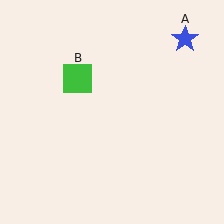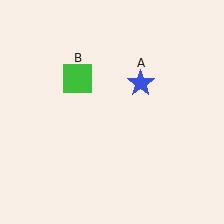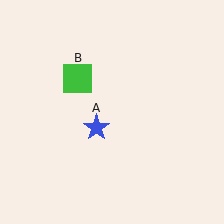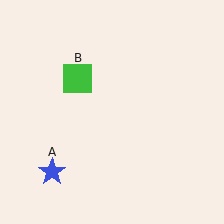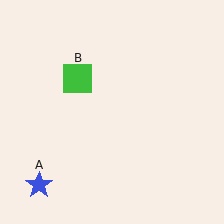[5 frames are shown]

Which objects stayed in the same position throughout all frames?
Green square (object B) remained stationary.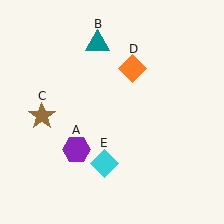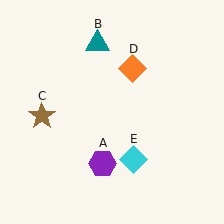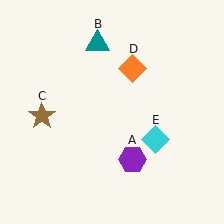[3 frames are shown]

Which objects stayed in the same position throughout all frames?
Teal triangle (object B) and brown star (object C) and orange diamond (object D) remained stationary.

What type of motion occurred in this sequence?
The purple hexagon (object A), cyan diamond (object E) rotated counterclockwise around the center of the scene.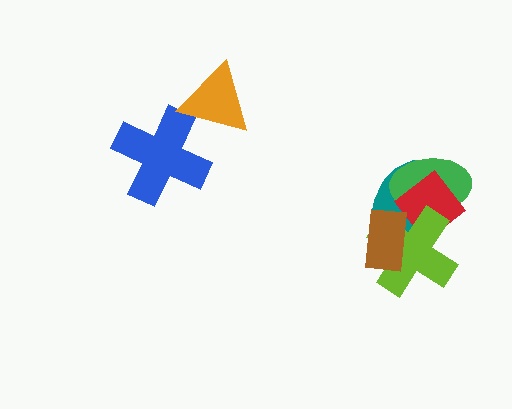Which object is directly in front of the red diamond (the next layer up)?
The lime cross is directly in front of the red diamond.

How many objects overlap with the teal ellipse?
4 objects overlap with the teal ellipse.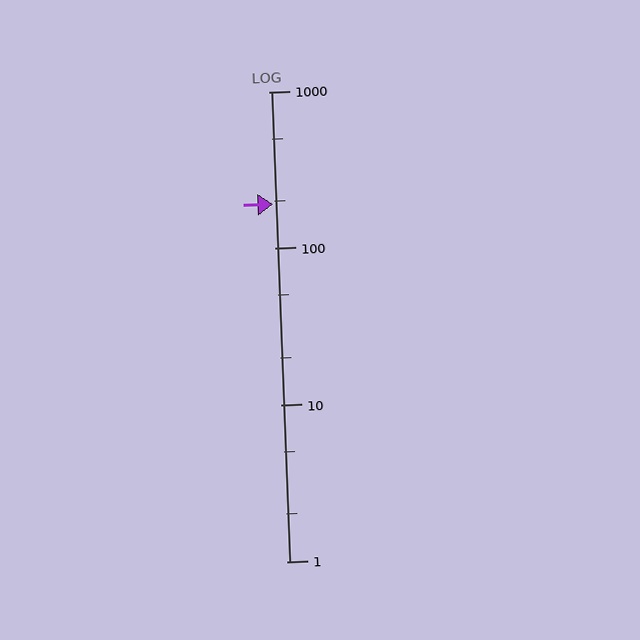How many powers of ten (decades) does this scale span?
The scale spans 3 decades, from 1 to 1000.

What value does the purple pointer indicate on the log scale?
The pointer indicates approximately 190.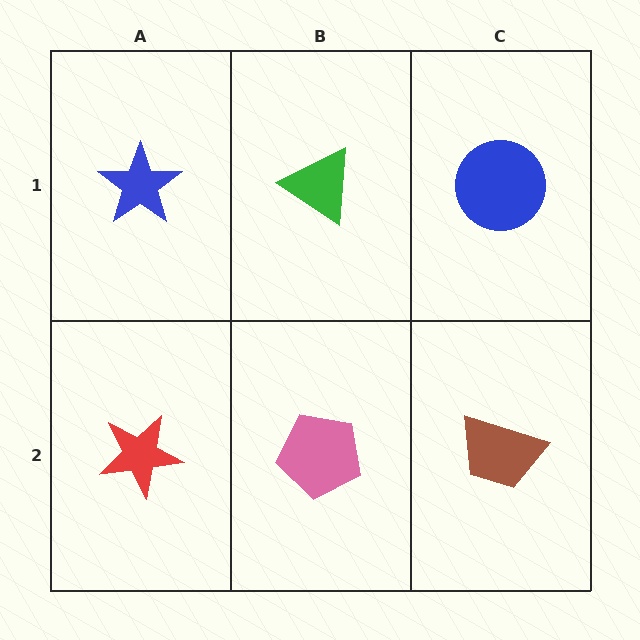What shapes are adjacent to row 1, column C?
A brown trapezoid (row 2, column C), a green triangle (row 1, column B).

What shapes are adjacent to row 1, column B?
A pink pentagon (row 2, column B), a blue star (row 1, column A), a blue circle (row 1, column C).